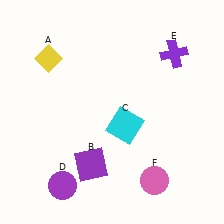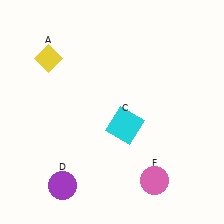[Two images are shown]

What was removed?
The purple square (B), the purple cross (E) were removed in Image 2.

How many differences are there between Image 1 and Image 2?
There are 2 differences between the two images.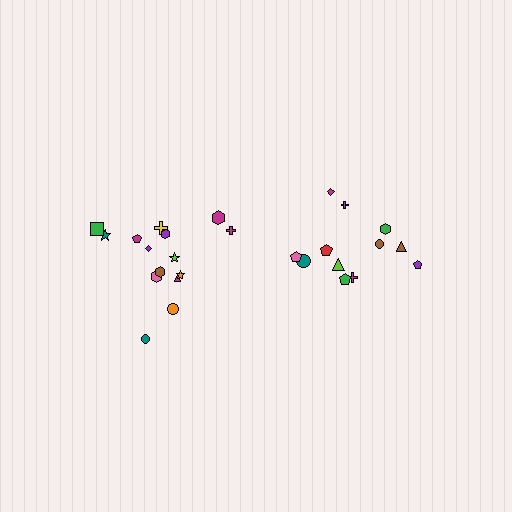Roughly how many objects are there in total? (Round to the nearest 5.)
Roughly 25 objects in total.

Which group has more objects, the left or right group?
The left group.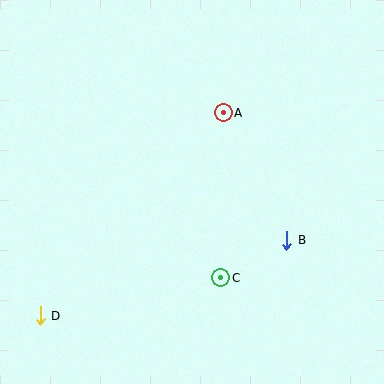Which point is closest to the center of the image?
Point A at (223, 113) is closest to the center.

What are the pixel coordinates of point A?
Point A is at (223, 113).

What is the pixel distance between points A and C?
The distance between A and C is 165 pixels.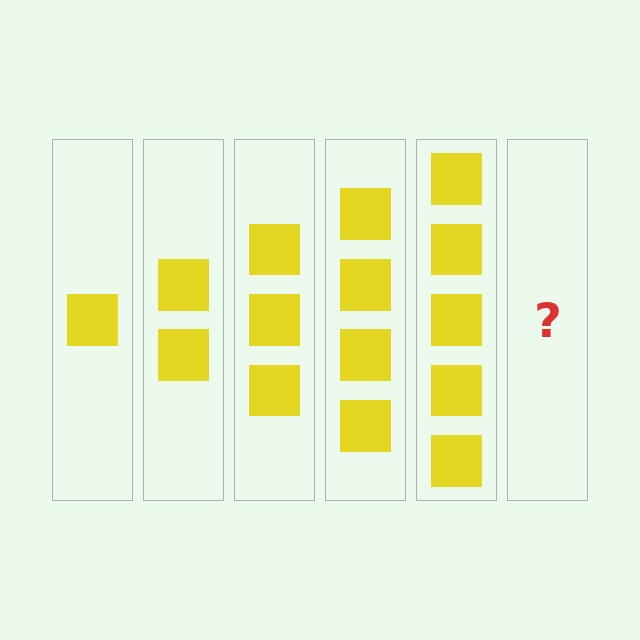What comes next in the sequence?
The next element should be 6 squares.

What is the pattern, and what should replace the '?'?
The pattern is that each step adds one more square. The '?' should be 6 squares.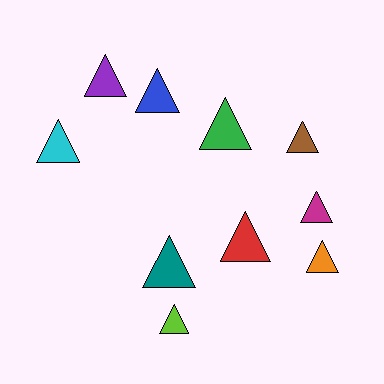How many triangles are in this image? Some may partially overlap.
There are 10 triangles.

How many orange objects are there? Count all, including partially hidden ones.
There is 1 orange object.